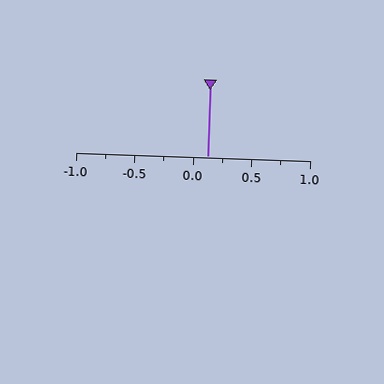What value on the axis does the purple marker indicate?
The marker indicates approximately 0.12.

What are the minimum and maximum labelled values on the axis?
The axis runs from -1.0 to 1.0.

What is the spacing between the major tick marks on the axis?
The major ticks are spaced 0.5 apart.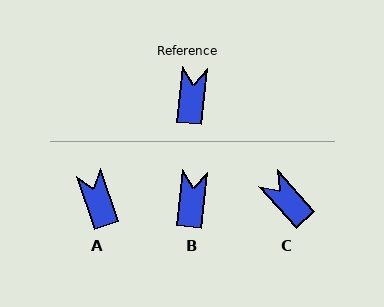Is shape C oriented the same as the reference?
No, it is off by about 47 degrees.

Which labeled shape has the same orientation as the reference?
B.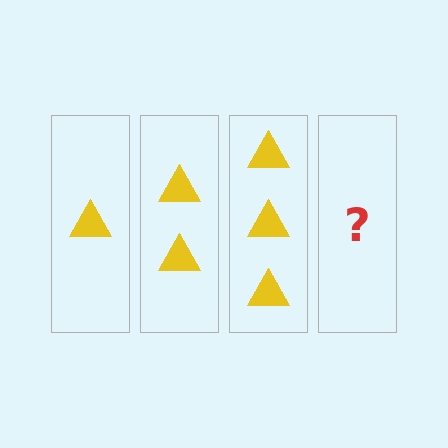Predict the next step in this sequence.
The next step is 4 triangles.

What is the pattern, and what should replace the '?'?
The pattern is that each step adds one more triangle. The '?' should be 4 triangles.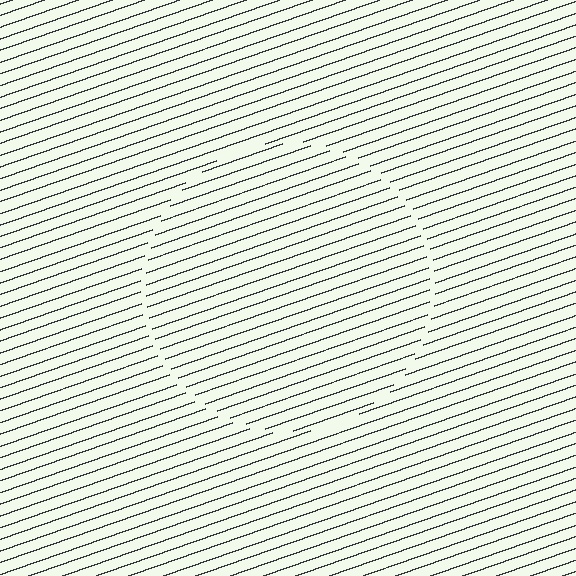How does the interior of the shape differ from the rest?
The interior of the shape contains the same grating, shifted by half a period — the contour is defined by the phase discontinuity where line-ends from the inner and outer gratings abut.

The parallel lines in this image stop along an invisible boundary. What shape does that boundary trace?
An illusory circle. The interior of the shape contains the same grating, shifted by half a period — the contour is defined by the phase discontinuity where line-ends from the inner and outer gratings abut.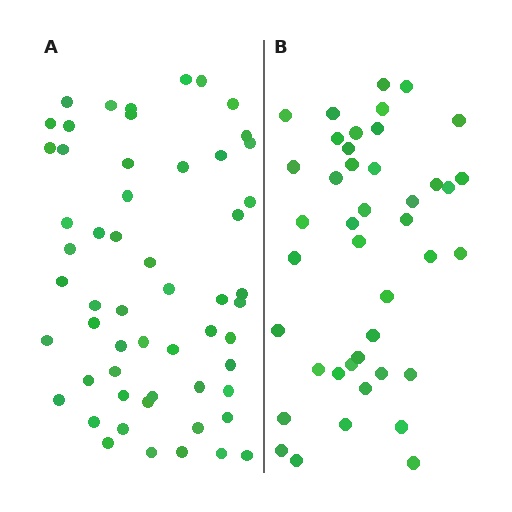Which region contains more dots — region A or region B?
Region A (the left region) has more dots.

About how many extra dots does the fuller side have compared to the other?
Region A has approximately 15 more dots than region B.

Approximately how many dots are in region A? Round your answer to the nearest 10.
About 60 dots. (The exact count is 56, which rounds to 60.)